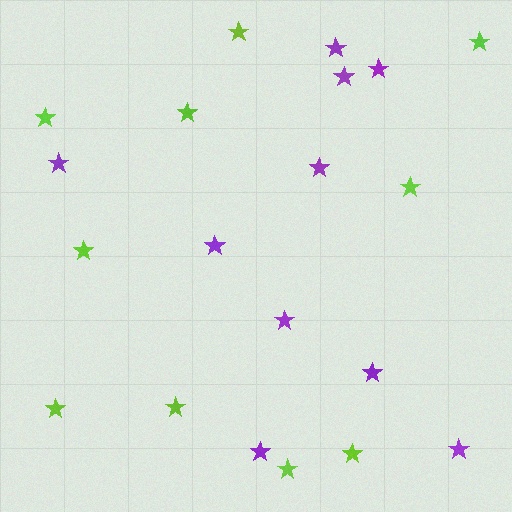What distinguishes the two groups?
There are 2 groups: one group of purple stars (10) and one group of lime stars (10).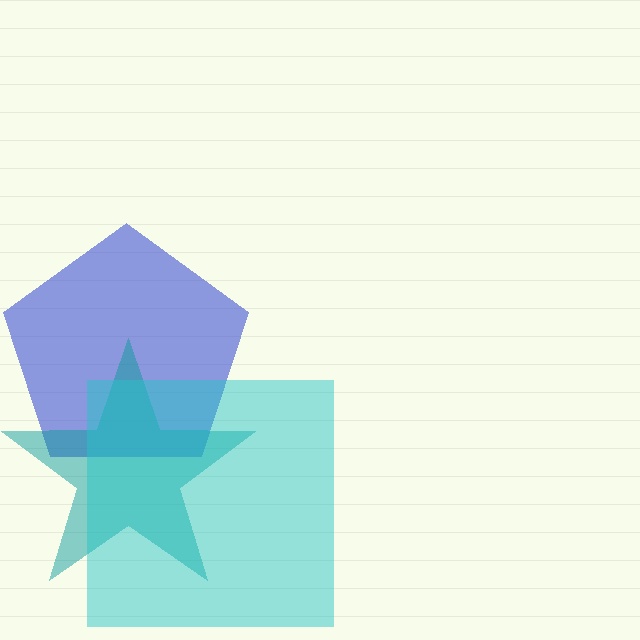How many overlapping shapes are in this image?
There are 3 overlapping shapes in the image.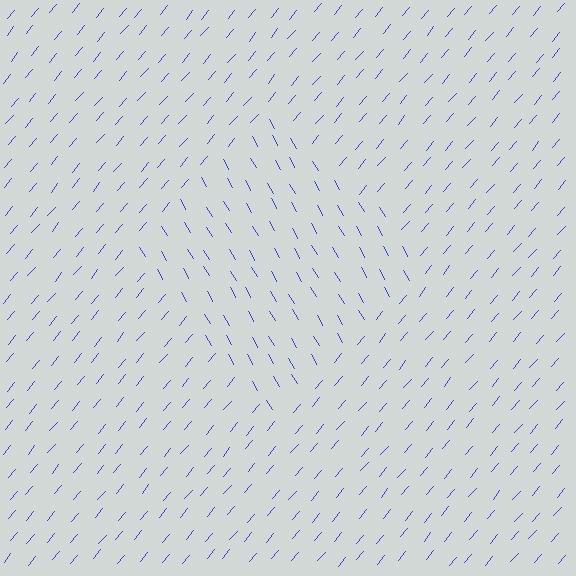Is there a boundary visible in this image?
Yes, there is a texture boundary formed by a change in line orientation.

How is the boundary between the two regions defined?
The boundary is defined purely by a change in line orientation (approximately 70 degrees difference). All lines are the same color and thickness.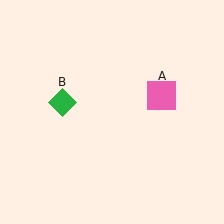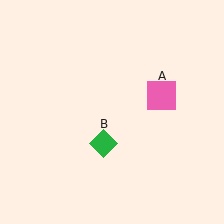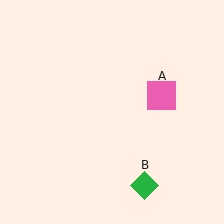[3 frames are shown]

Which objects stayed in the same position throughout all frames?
Pink square (object A) remained stationary.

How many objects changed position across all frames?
1 object changed position: green diamond (object B).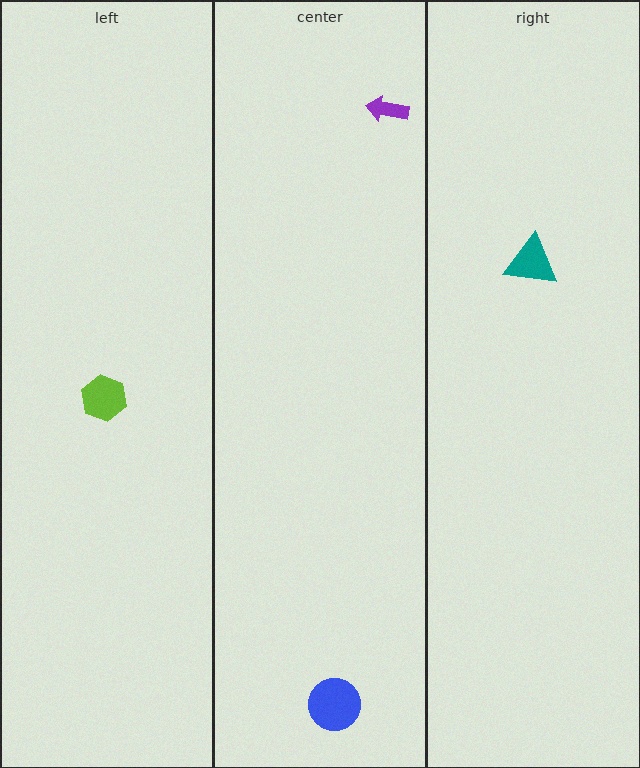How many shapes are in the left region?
1.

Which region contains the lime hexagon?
The left region.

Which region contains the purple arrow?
The center region.